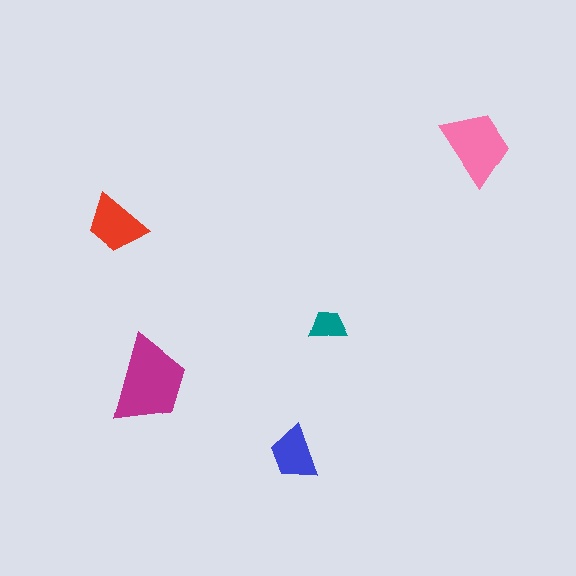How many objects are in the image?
There are 5 objects in the image.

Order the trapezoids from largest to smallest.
the magenta one, the pink one, the red one, the blue one, the teal one.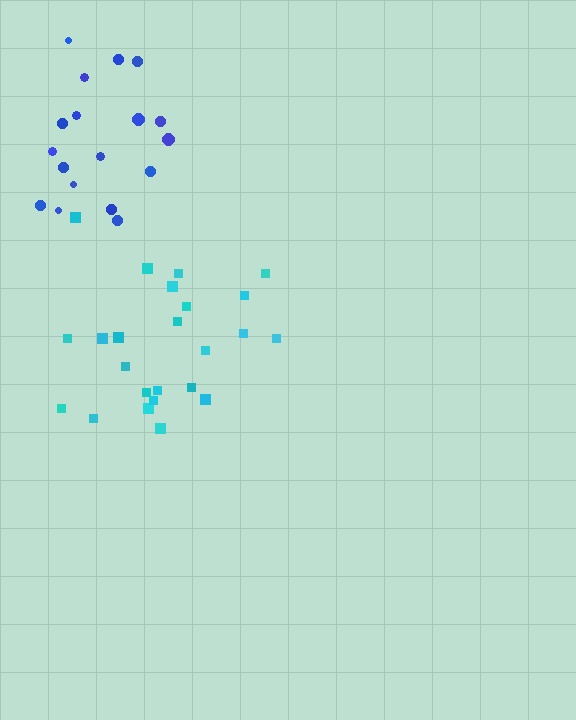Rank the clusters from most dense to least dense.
cyan, blue.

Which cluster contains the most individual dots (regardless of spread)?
Cyan (24).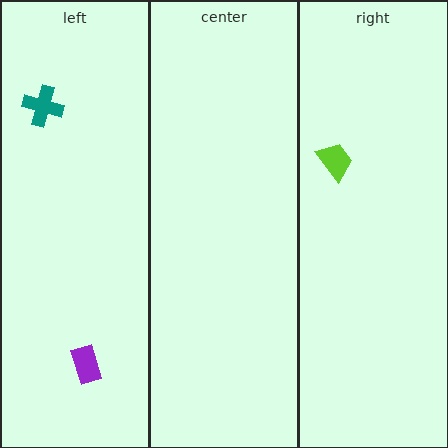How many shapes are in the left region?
2.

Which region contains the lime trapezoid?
The right region.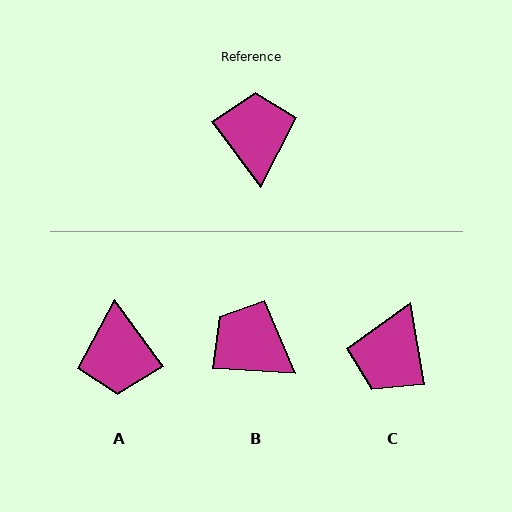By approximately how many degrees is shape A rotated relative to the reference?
Approximately 178 degrees counter-clockwise.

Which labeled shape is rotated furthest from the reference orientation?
A, about 178 degrees away.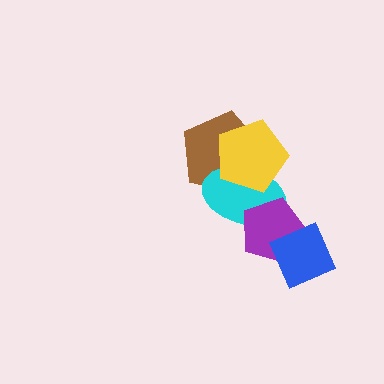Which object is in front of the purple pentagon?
The blue diamond is in front of the purple pentagon.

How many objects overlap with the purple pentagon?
2 objects overlap with the purple pentagon.